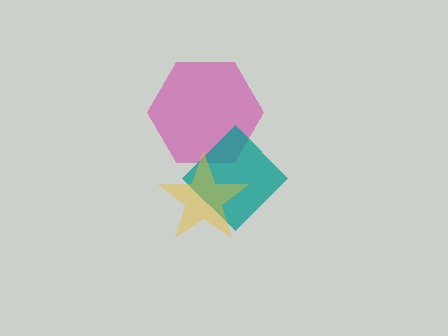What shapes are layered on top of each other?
The layered shapes are: a magenta hexagon, a teal diamond, a yellow star.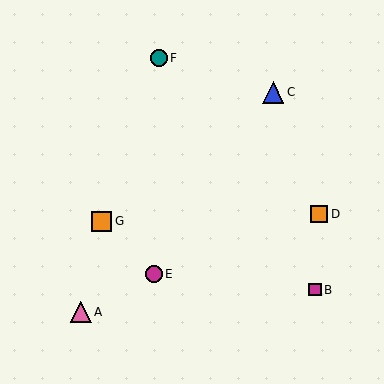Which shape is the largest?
The pink triangle (labeled A) is the largest.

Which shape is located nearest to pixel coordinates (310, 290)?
The magenta square (labeled B) at (315, 290) is nearest to that location.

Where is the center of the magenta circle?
The center of the magenta circle is at (154, 274).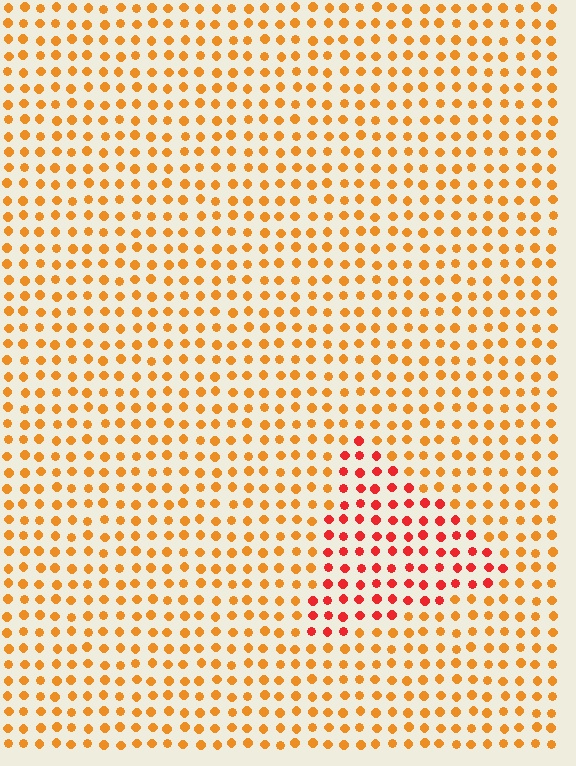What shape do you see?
I see a triangle.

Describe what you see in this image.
The image is filled with small orange elements in a uniform arrangement. A triangle-shaped region is visible where the elements are tinted to a slightly different hue, forming a subtle color boundary.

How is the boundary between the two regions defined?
The boundary is defined purely by a slight shift in hue (about 33 degrees). Spacing, size, and orientation are identical on both sides.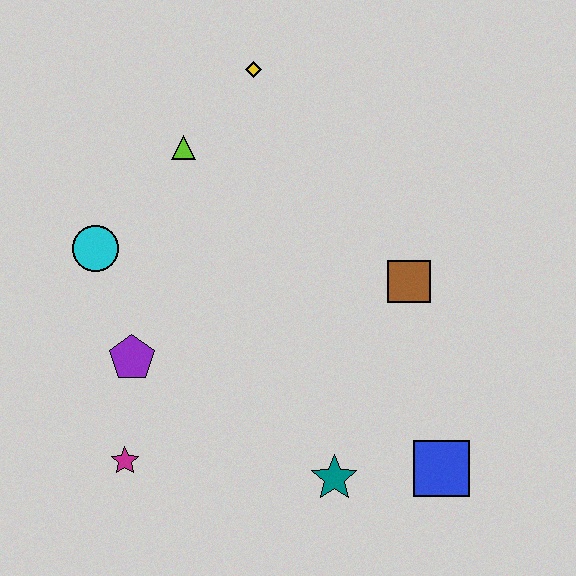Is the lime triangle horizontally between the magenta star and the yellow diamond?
Yes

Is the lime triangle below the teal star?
No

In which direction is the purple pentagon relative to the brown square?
The purple pentagon is to the left of the brown square.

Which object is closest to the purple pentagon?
The magenta star is closest to the purple pentagon.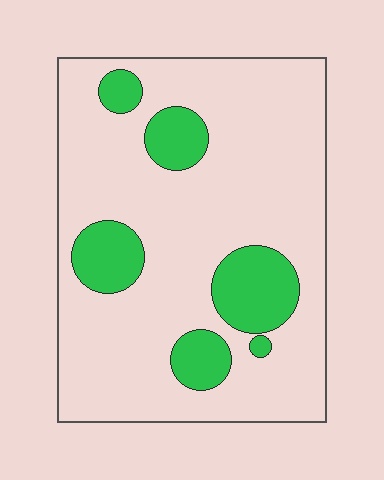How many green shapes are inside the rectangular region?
6.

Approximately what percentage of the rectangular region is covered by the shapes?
Approximately 20%.